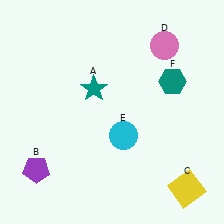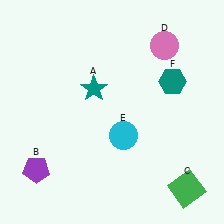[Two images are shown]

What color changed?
The square (C) changed from yellow in Image 1 to green in Image 2.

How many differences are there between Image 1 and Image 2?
There is 1 difference between the two images.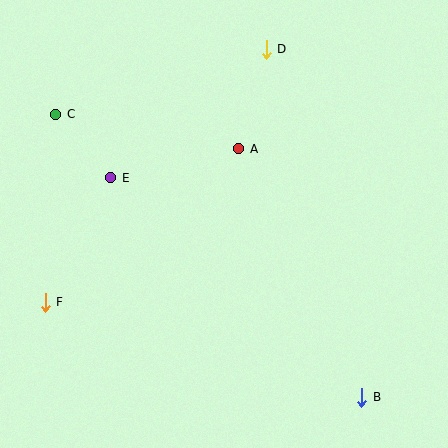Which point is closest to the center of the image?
Point A at (239, 149) is closest to the center.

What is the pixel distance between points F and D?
The distance between F and D is 336 pixels.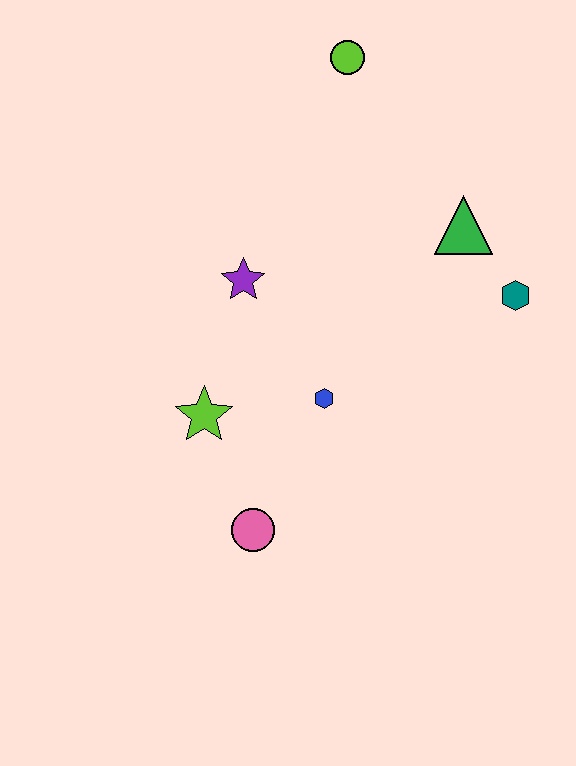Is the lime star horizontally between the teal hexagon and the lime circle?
No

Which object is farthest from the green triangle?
The pink circle is farthest from the green triangle.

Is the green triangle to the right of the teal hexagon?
No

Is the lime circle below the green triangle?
No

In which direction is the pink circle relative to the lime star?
The pink circle is below the lime star.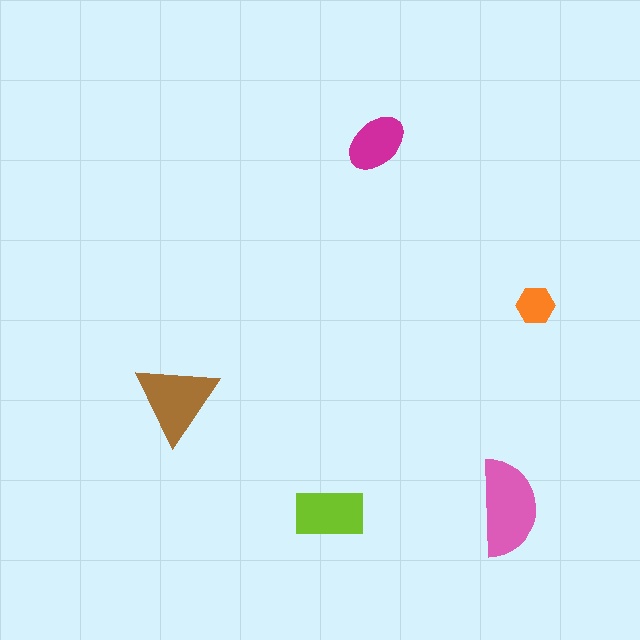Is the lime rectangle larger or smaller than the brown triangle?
Smaller.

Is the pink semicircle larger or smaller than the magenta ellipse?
Larger.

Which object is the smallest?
The orange hexagon.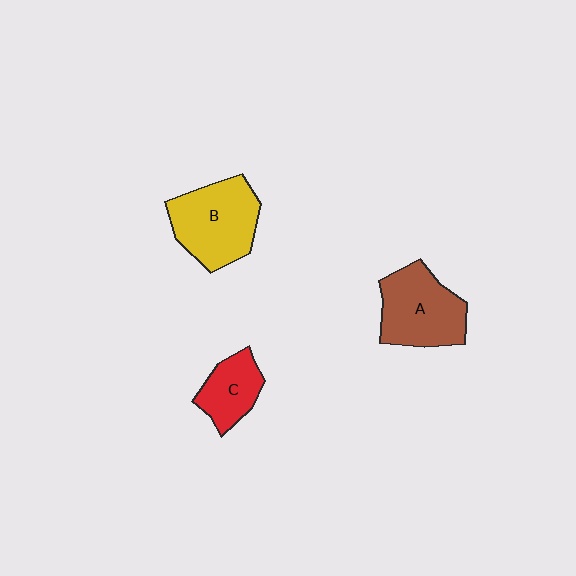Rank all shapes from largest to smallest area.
From largest to smallest: B (yellow), A (brown), C (red).